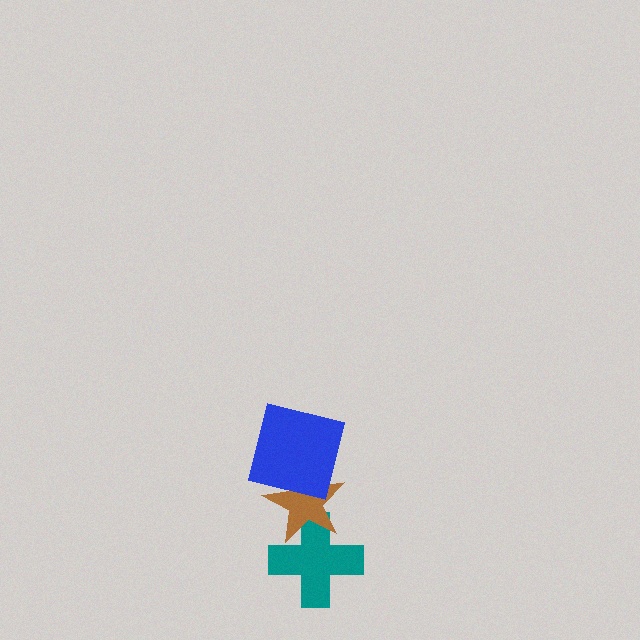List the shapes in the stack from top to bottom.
From top to bottom: the blue square, the brown star, the teal cross.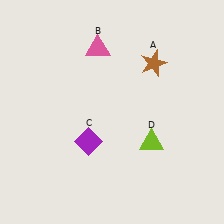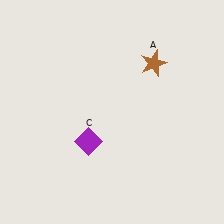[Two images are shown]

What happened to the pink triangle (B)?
The pink triangle (B) was removed in Image 2. It was in the top-left area of Image 1.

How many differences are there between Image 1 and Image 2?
There are 2 differences between the two images.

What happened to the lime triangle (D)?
The lime triangle (D) was removed in Image 2. It was in the bottom-right area of Image 1.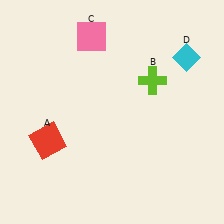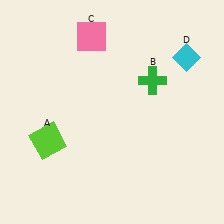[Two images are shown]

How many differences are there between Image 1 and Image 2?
There are 2 differences between the two images.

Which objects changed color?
A changed from red to lime. B changed from lime to green.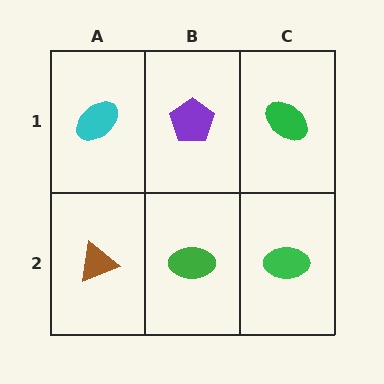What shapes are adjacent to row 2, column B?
A purple pentagon (row 1, column B), a brown triangle (row 2, column A), a green ellipse (row 2, column C).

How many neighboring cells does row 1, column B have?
3.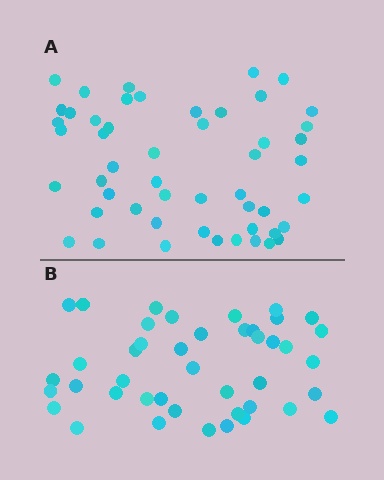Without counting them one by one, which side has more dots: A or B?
Region A (the top region) has more dots.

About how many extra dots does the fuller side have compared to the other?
Region A has roughly 8 or so more dots than region B.